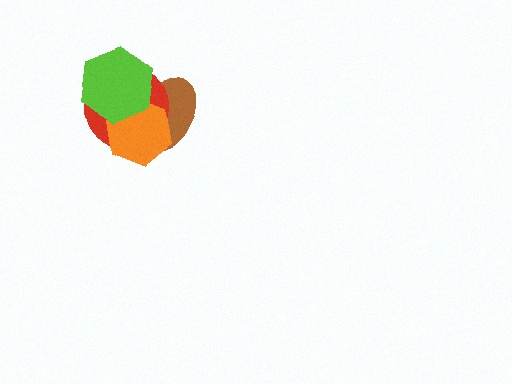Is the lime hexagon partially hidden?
No, no other shape covers it.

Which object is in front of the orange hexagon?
The lime hexagon is in front of the orange hexagon.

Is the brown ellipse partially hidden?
Yes, it is partially covered by another shape.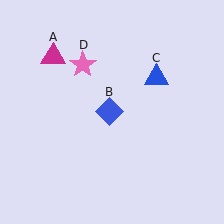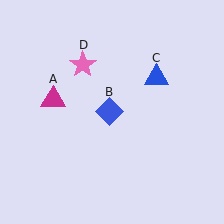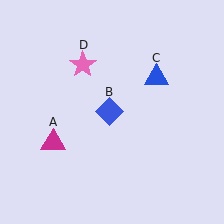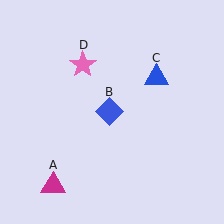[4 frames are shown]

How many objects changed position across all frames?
1 object changed position: magenta triangle (object A).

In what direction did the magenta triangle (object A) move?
The magenta triangle (object A) moved down.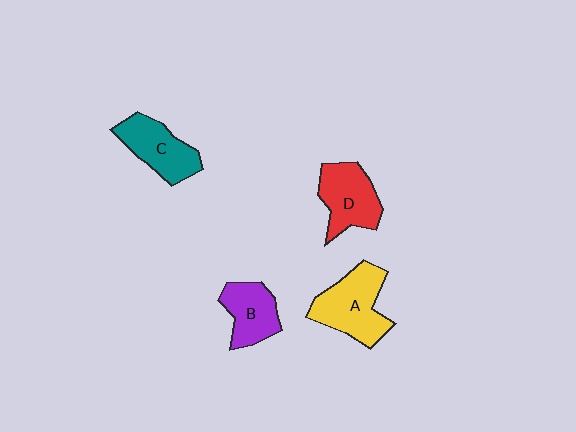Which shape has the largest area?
Shape A (yellow).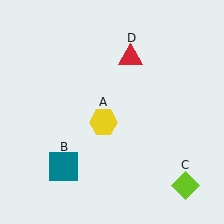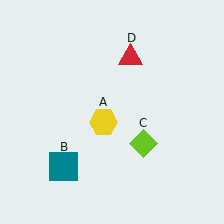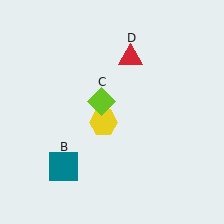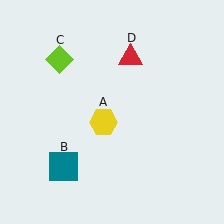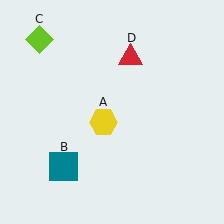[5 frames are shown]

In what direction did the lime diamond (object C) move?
The lime diamond (object C) moved up and to the left.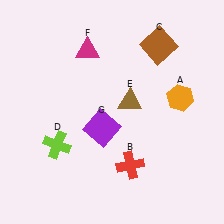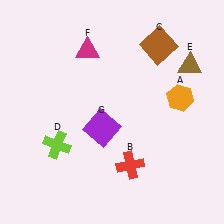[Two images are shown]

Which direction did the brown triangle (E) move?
The brown triangle (E) moved right.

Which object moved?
The brown triangle (E) moved right.